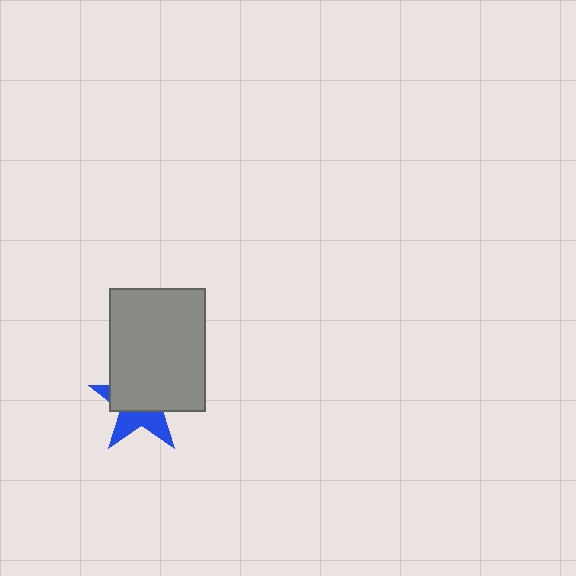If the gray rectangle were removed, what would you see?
You would see the complete blue star.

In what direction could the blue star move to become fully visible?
The blue star could move down. That would shift it out from behind the gray rectangle entirely.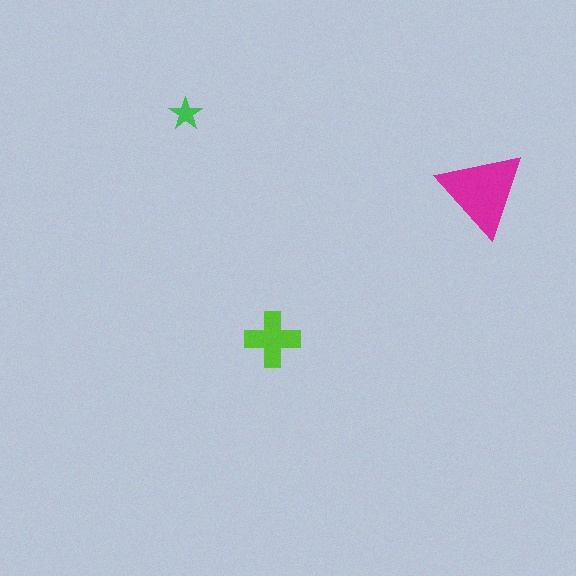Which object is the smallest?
The green star.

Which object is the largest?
The magenta triangle.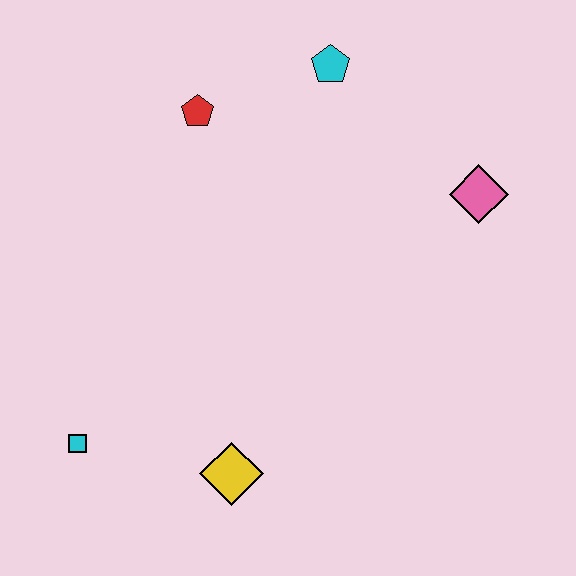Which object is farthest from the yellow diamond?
The cyan pentagon is farthest from the yellow diamond.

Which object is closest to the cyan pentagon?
The red pentagon is closest to the cyan pentagon.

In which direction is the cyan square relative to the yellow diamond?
The cyan square is to the left of the yellow diamond.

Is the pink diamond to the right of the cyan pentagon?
Yes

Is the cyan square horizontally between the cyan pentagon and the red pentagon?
No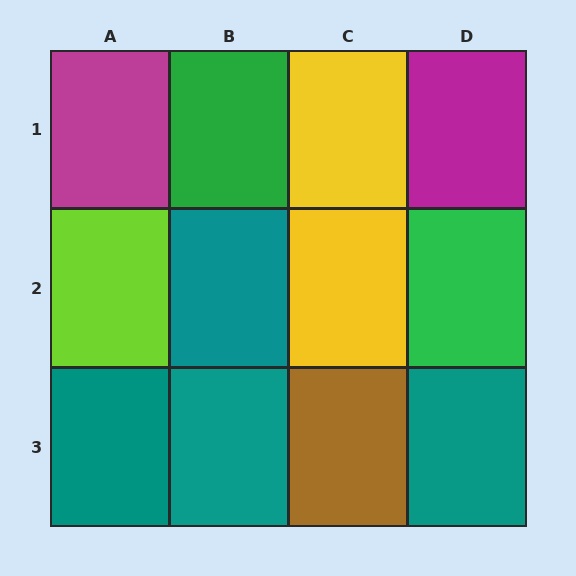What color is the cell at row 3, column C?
Brown.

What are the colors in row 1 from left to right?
Magenta, green, yellow, magenta.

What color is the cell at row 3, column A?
Teal.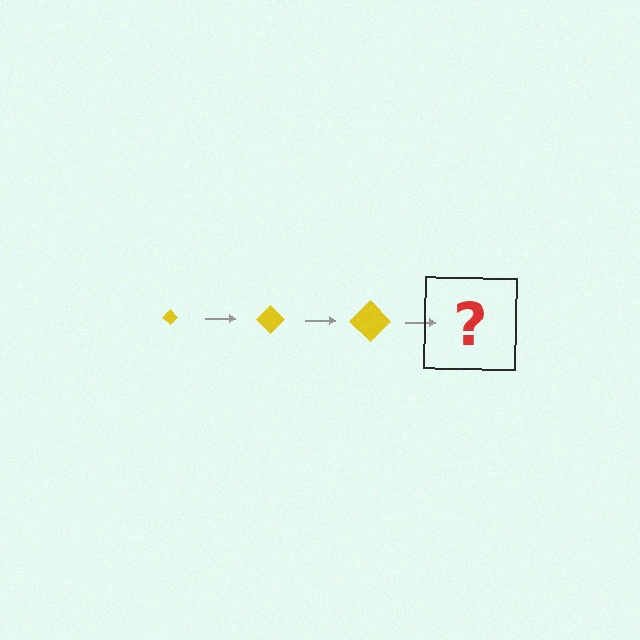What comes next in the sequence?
The next element should be a yellow diamond, larger than the previous one.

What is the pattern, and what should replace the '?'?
The pattern is that the diamond gets progressively larger each step. The '?' should be a yellow diamond, larger than the previous one.